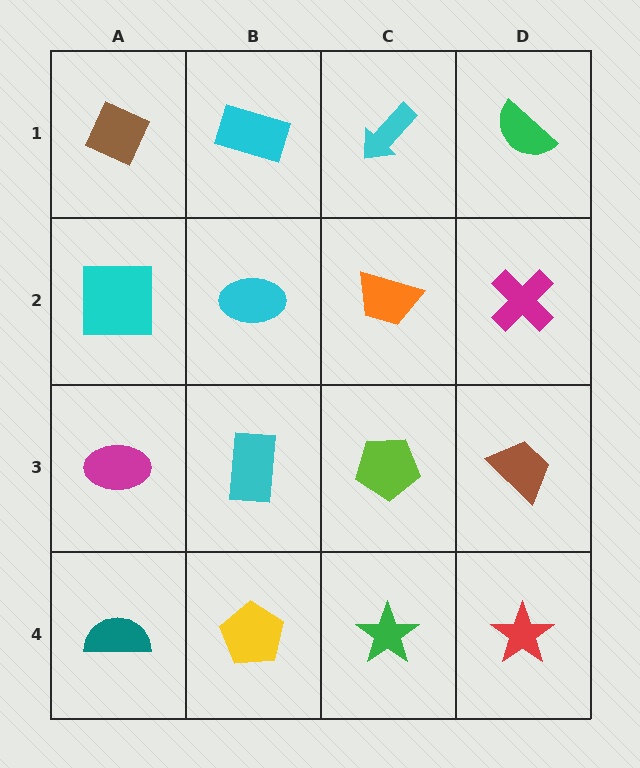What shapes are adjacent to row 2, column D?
A green semicircle (row 1, column D), a brown trapezoid (row 3, column D), an orange trapezoid (row 2, column C).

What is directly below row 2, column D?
A brown trapezoid.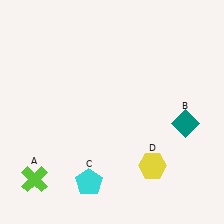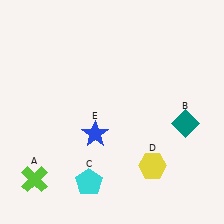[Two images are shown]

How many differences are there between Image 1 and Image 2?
There is 1 difference between the two images.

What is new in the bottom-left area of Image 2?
A blue star (E) was added in the bottom-left area of Image 2.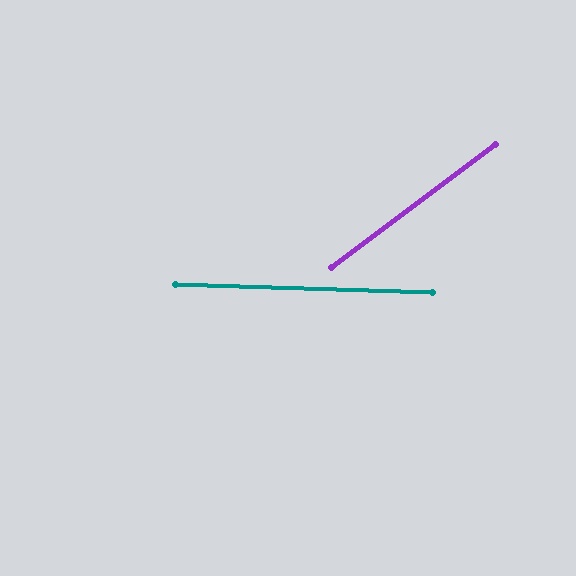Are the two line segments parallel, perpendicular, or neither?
Neither parallel nor perpendicular — they differ by about 39°.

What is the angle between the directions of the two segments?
Approximately 39 degrees.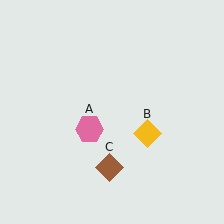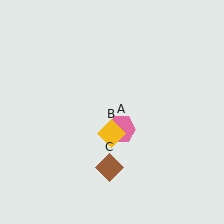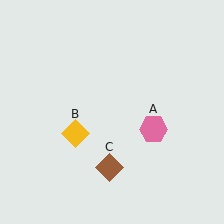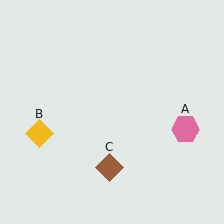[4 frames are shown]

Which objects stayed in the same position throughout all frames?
Brown diamond (object C) remained stationary.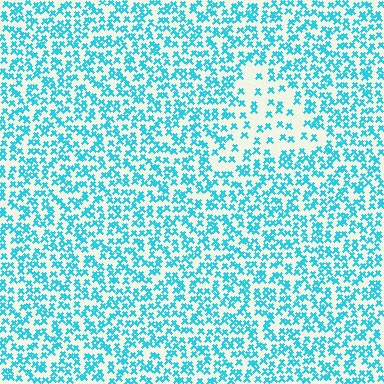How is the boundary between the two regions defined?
The boundary is defined by a change in element density (approximately 2.1x ratio). All elements are the same color, size, and shape.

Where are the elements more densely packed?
The elements are more densely packed outside the triangle boundary.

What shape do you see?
I see a triangle.